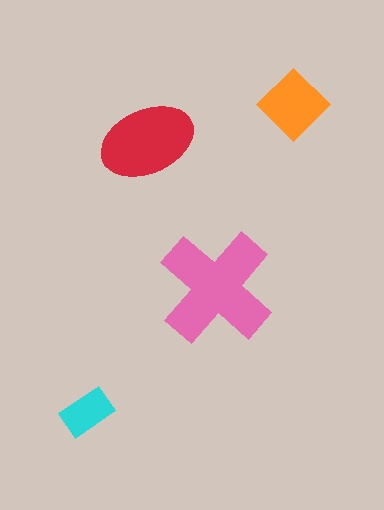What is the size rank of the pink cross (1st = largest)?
1st.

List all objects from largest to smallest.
The pink cross, the red ellipse, the orange diamond, the cyan rectangle.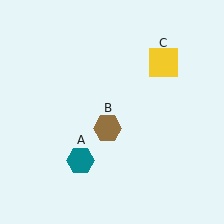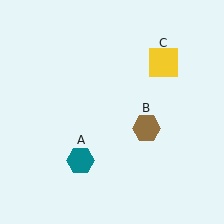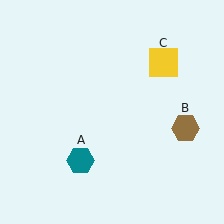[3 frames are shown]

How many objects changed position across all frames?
1 object changed position: brown hexagon (object B).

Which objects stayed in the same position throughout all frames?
Teal hexagon (object A) and yellow square (object C) remained stationary.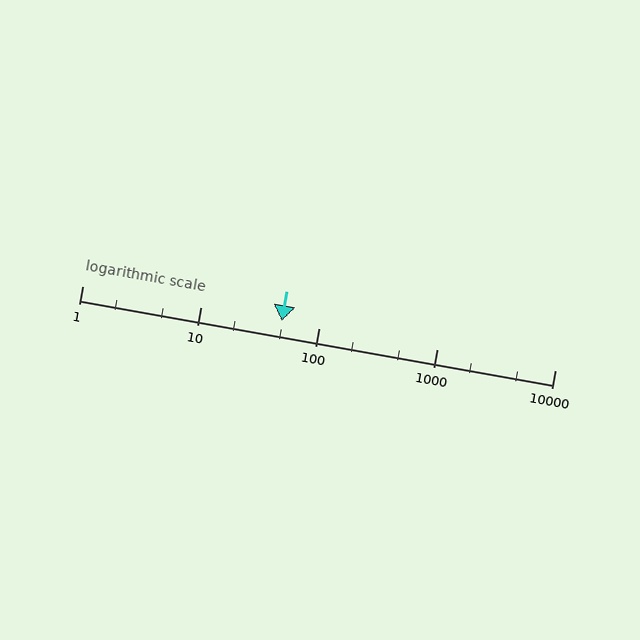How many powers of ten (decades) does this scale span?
The scale spans 4 decades, from 1 to 10000.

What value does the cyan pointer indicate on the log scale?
The pointer indicates approximately 49.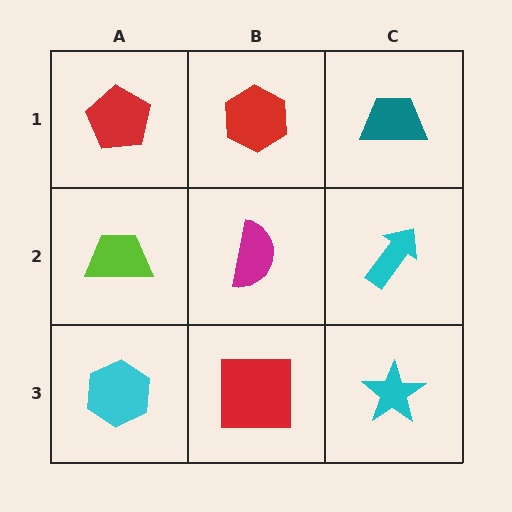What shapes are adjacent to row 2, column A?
A red pentagon (row 1, column A), a cyan hexagon (row 3, column A), a magenta semicircle (row 2, column B).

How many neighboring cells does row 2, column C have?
3.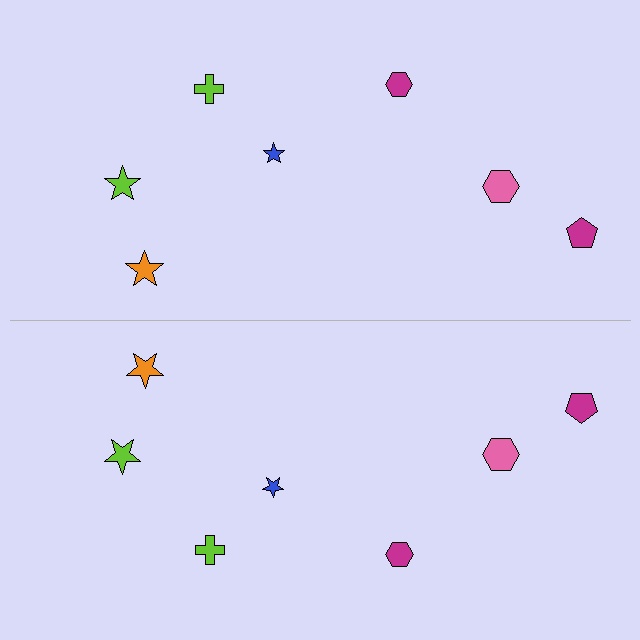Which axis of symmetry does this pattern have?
The pattern has a horizontal axis of symmetry running through the center of the image.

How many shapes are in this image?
There are 14 shapes in this image.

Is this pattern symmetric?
Yes, this pattern has bilateral (reflection) symmetry.